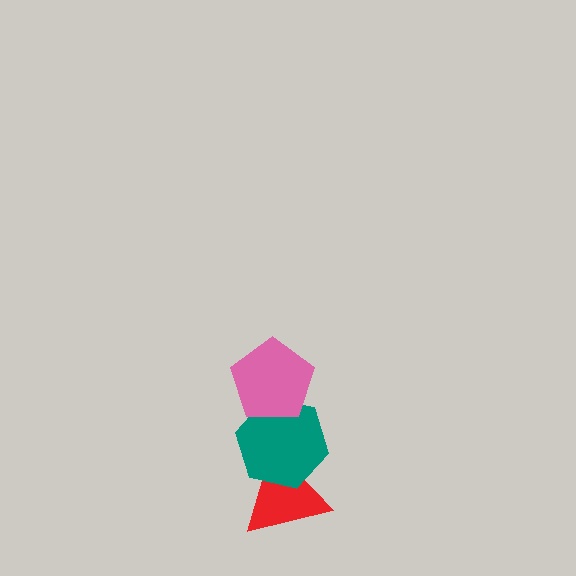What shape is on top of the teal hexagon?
The pink pentagon is on top of the teal hexagon.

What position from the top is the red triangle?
The red triangle is 3rd from the top.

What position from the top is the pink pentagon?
The pink pentagon is 1st from the top.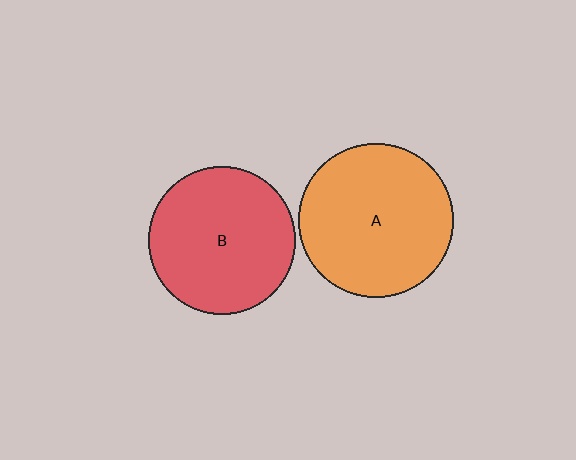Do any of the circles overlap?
No, none of the circles overlap.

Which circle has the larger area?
Circle A (orange).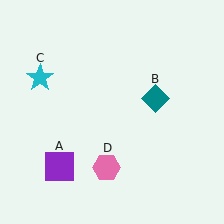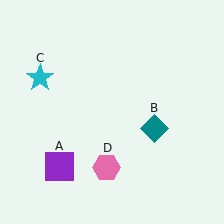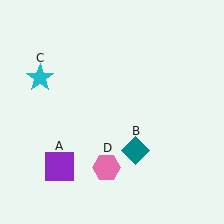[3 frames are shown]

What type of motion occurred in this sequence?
The teal diamond (object B) rotated clockwise around the center of the scene.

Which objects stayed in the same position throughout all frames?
Purple square (object A) and cyan star (object C) and pink hexagon (object D) remained stationary.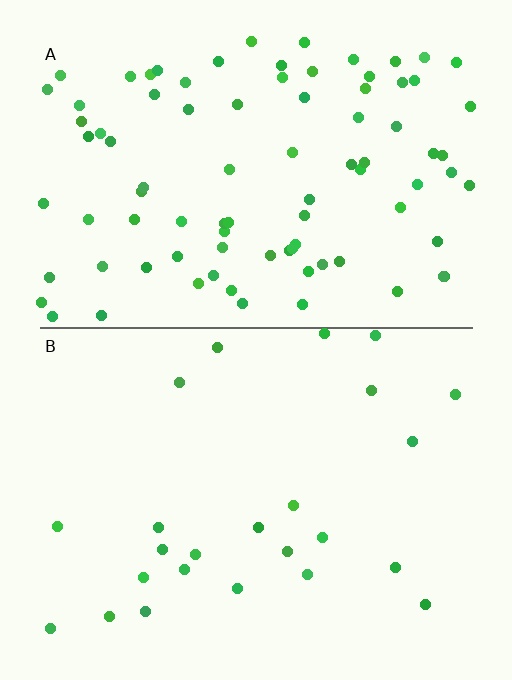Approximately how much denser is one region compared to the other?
Approximately 3.5× — region A over region B.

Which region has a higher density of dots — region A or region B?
A (the top).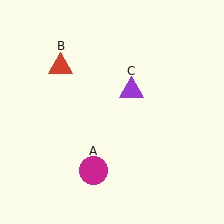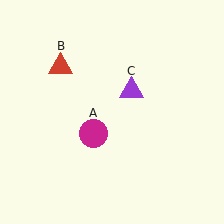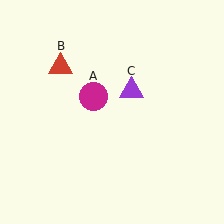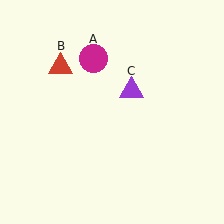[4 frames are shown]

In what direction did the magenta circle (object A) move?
The magenta circle (object A) moved up.